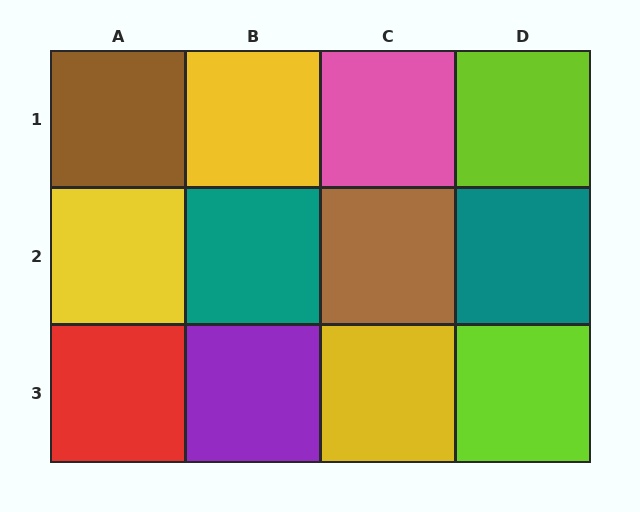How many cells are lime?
2 cells are lime.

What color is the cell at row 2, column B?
Teal.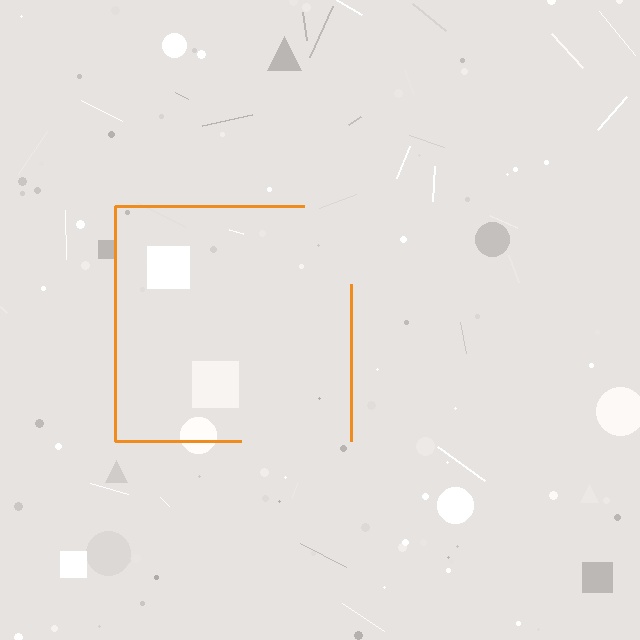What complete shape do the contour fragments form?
The contour fragments form a square.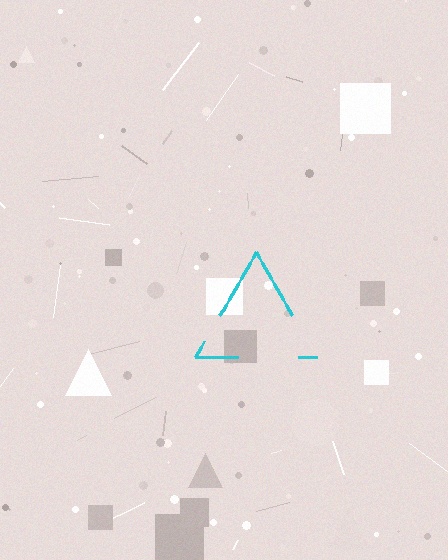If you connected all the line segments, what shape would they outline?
They would outline a triangle.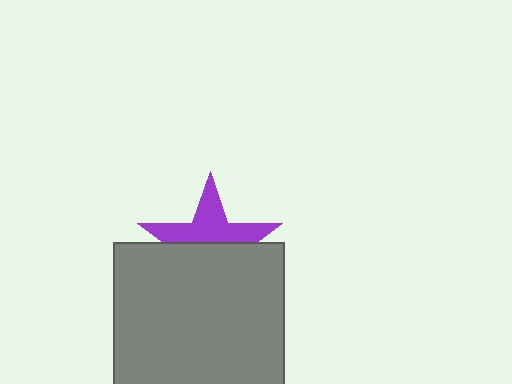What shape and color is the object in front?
The object in front is a gray square.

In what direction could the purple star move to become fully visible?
The purple star could move up. That would shift it out from behind the gray square entirely.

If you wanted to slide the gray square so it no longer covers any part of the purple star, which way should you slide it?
Slide it down — that is the most direct way to separate the two shapes.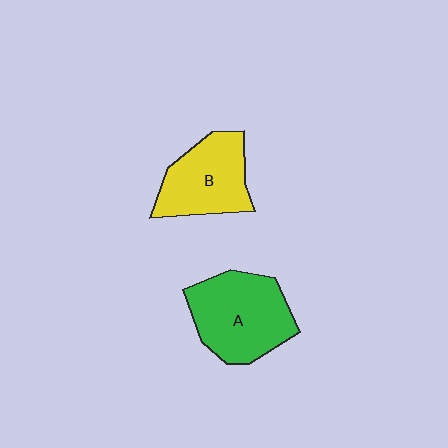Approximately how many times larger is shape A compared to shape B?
Approximately 1.2 times.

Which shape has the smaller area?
Shape B (yellow).